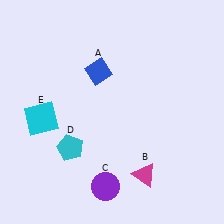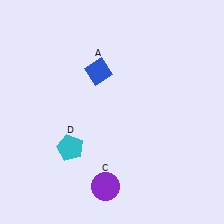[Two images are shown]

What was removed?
The cyan square (E), the magenta triangle (B) were removed in Image 2.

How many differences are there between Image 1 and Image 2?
There are 2 differences between the two images.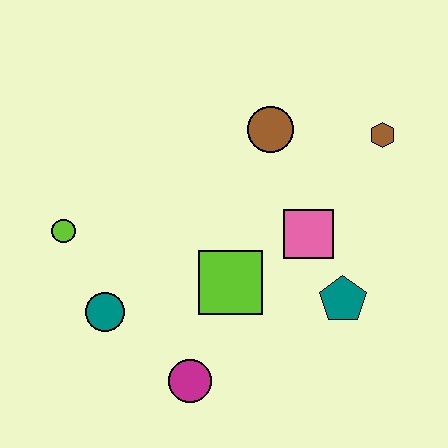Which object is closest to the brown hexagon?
The brown circle is closest to the brown hexagon.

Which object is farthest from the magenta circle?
The brown hexagon is farthest from the magenta circle.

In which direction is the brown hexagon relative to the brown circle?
The brown hexagon is to the right of the brown circle.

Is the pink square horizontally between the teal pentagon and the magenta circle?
Yes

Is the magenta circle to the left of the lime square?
Yes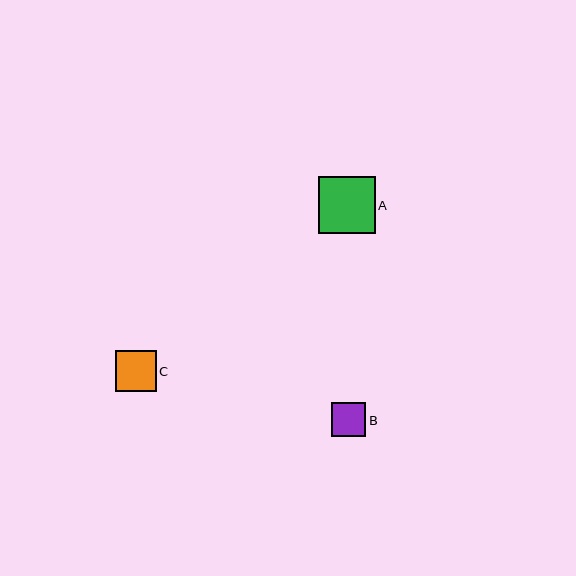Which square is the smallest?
Square B is the smallest with a size of approximately 34 pixels.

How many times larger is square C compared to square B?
Square C is approximately 1.2 times the size of square B.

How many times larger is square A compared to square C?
Square A is approximately 1.4 times the size of square C.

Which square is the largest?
Square A is the largest with a size of approximately 57 pixels.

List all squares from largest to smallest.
From largest to smallest: A, C, B.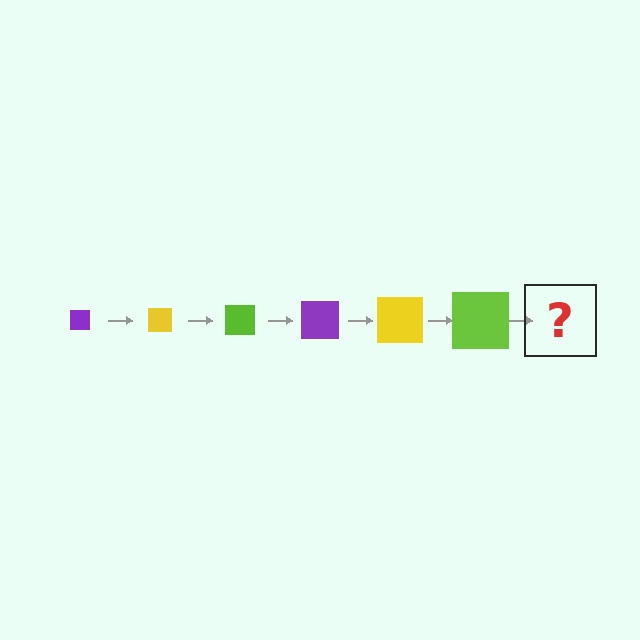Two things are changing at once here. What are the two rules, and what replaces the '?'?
The two rules are that the square grows larger each step and the color cycles through purple, yellow, and lime. The '?' should be a purple square, larger than the previous one.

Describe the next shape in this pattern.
It should be a purple square, larger than the previous one.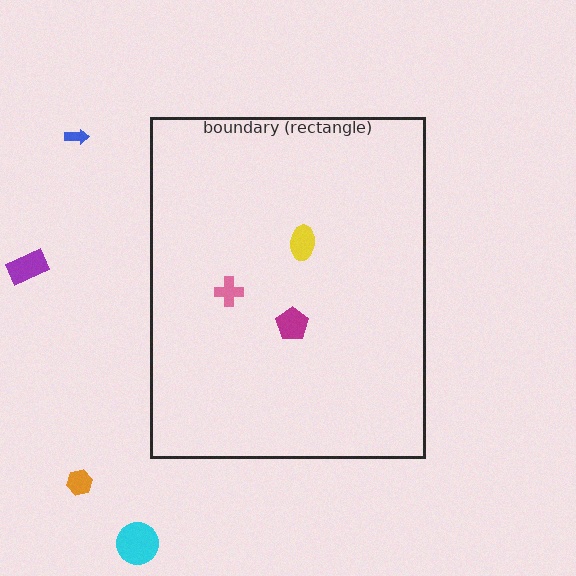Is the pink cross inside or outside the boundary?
Inside.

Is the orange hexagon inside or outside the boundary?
Outside.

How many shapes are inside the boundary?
3 inside, 4 outside.